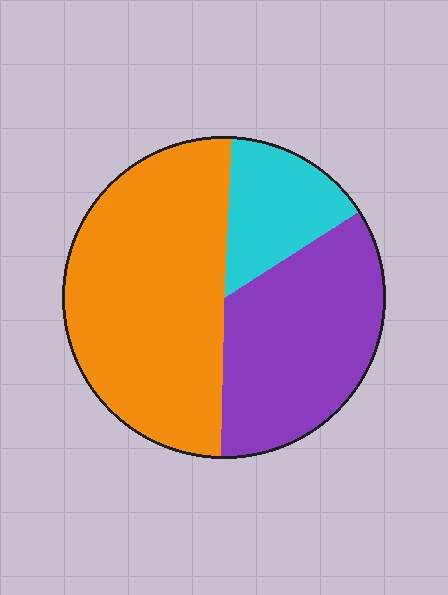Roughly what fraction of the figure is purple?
Purple covers around 35% of the figure.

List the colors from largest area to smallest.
From largest to smallest: orange, purple, cyan.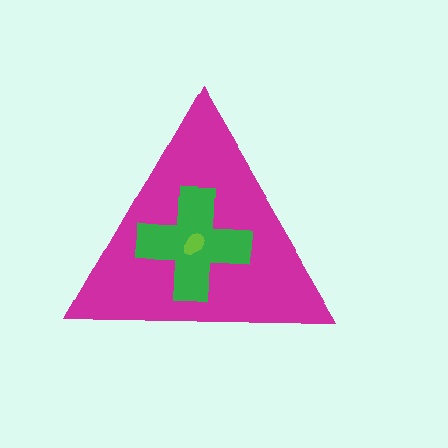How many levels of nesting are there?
3.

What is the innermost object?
The lime ellipse.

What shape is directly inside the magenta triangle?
The green cross.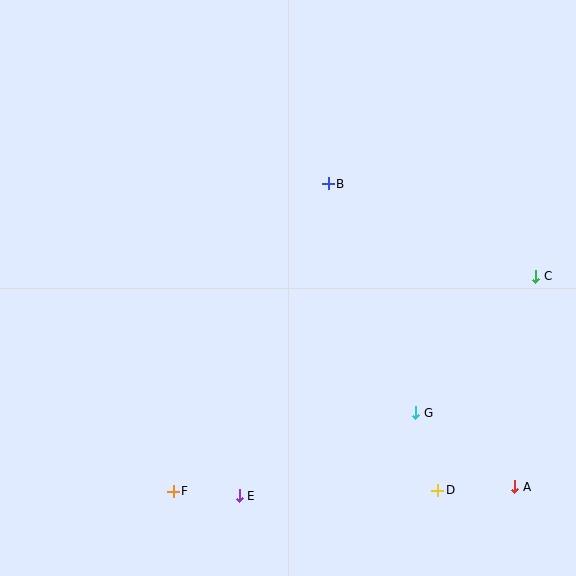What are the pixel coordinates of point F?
Point F is at (173, 491).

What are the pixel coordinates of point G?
Point G is at (416, 413).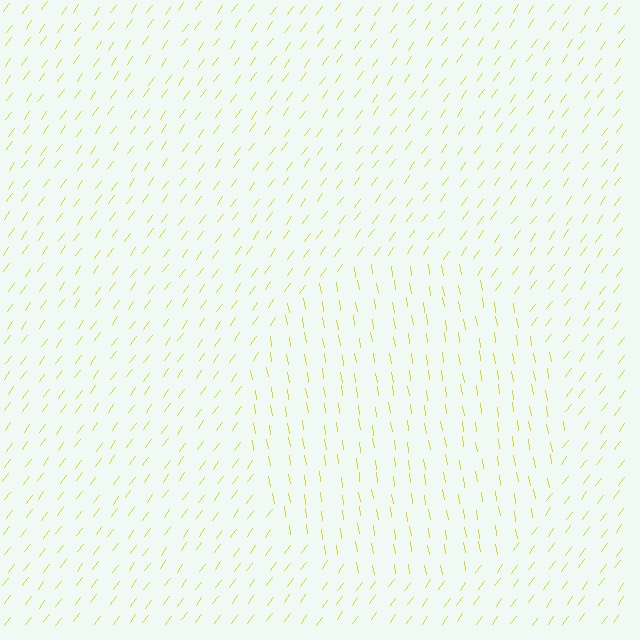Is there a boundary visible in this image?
Yes, there is a texture boundary formed by a change in line orientation.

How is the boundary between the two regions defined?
The boundary is defined purely by a change in line orientation (approximately 45 degrees difference). All lines are the same color and thickness.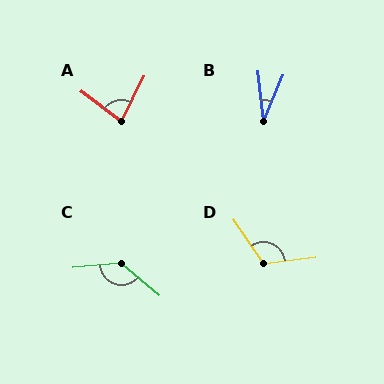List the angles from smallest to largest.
B (29°), A (80°), D (117°), C (134°).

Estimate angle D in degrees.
Approximately 117 degrees.